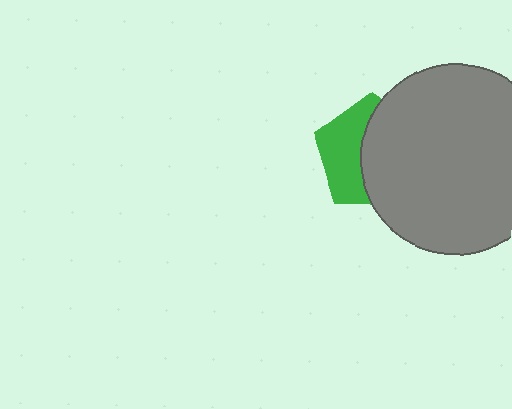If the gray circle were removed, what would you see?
You would see the complete green pentagon.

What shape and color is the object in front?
The object in front is a gray circle.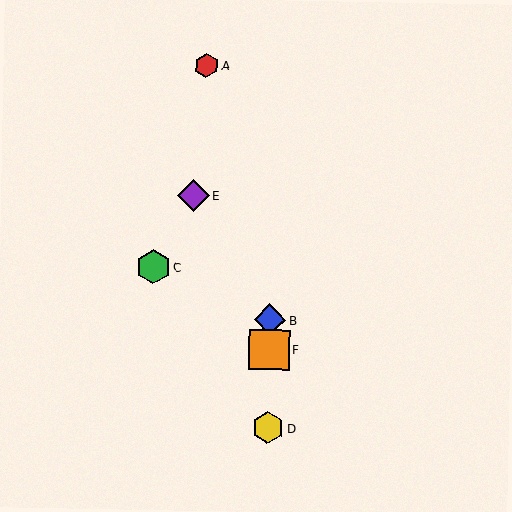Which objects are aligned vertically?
Objects B, D, F are aligned vertically.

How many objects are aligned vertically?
3 objects (B, D, F) are aligned vertically.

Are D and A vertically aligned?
No, D is at x≈268 and A is at x≈206.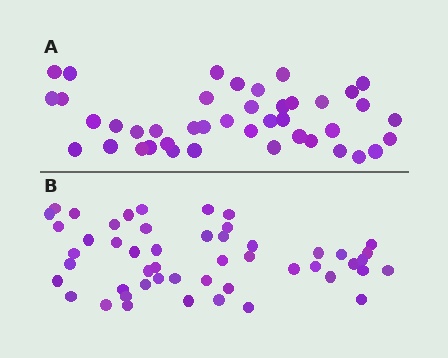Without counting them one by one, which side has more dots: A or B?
Region B (the bottom region) has more dots.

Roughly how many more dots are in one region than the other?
Region B has roughly 8 or so more dots than region A.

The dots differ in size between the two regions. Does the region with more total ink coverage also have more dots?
No. Region A has more total ink coverage because its dots are larger, but region B actually contains more individual dots. Total area can be misleading — the number of items is what matters here.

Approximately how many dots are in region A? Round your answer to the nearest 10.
About 40 dots. (The exact count is 42, which rounds to 40.)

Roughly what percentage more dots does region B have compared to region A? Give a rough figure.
About 20% more.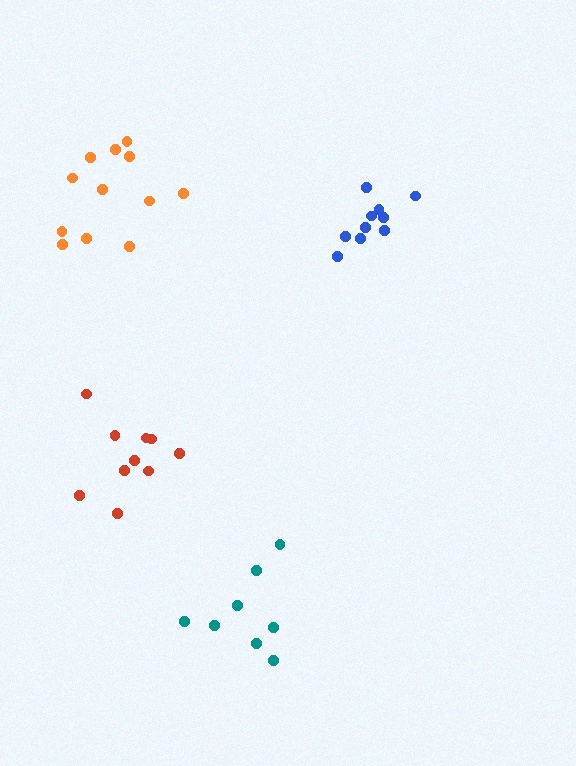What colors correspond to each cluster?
The clusters are colored: orange, red, teal, blue.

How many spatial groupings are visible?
There are 4 spatial groupings.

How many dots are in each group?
Group 1: 12 dots, Group 2: 10 dots, Group 3: 8 dots, Group 4: 10 dots (40 total).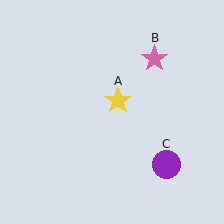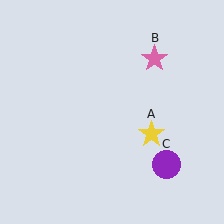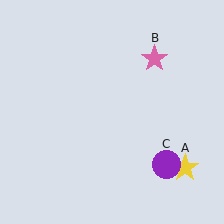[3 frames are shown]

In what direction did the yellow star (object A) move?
The yellow star (object A) moved down and to the right.